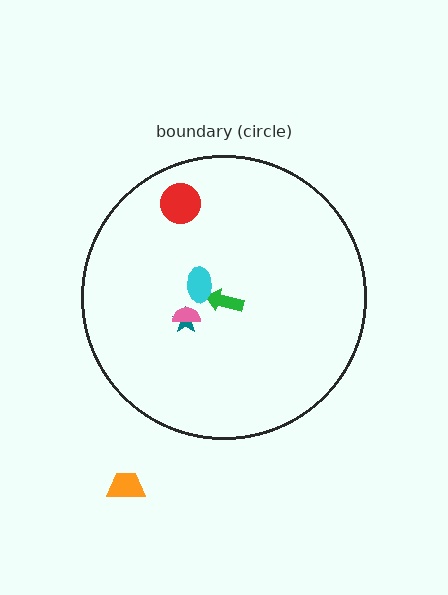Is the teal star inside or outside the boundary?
Inside.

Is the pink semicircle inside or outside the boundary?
Inside.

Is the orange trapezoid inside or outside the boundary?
Outside.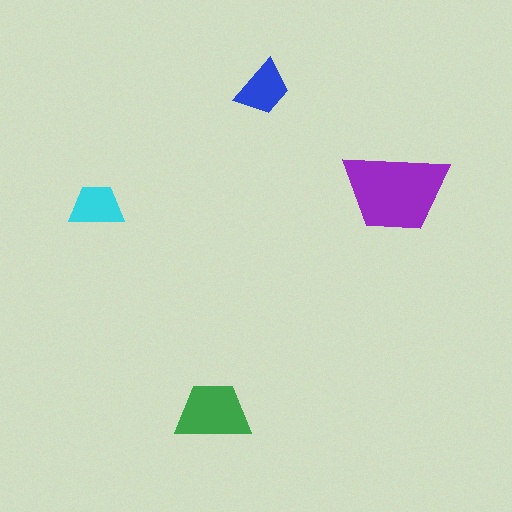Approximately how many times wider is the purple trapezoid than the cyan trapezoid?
About 2 times wider.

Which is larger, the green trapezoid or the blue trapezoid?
The green one.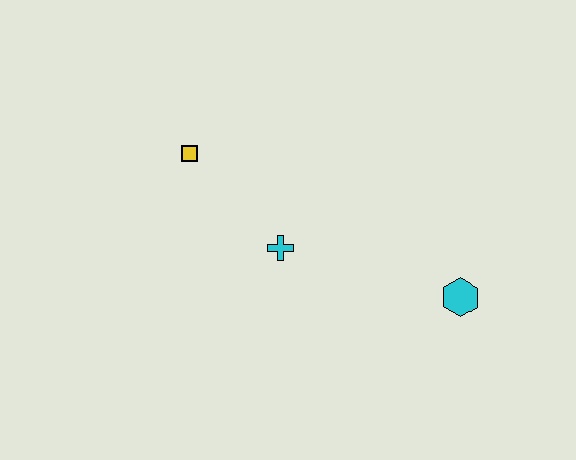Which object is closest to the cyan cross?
The yellow square is closest to the cyan cross.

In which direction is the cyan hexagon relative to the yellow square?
The cyan hexagon is to the right of the yellow square.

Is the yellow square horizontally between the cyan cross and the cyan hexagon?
No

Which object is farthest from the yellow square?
The cyan hexagon is farthest from the yellow square.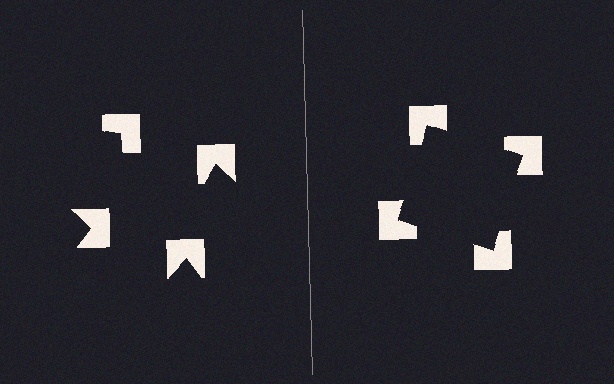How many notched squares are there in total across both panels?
8 — 4 on each side.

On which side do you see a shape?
An illusory square appears on the right side. On the left side the wedge cuts are rotated, so no coherent shape forms.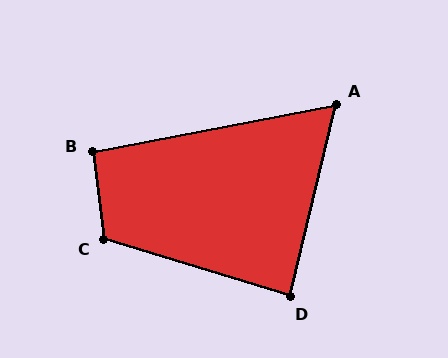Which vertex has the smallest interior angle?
A, at approximately 66 degrees.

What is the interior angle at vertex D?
Approximately 87 degrees (approximately right).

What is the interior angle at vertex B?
Approximately 93 degrees (approximately right).